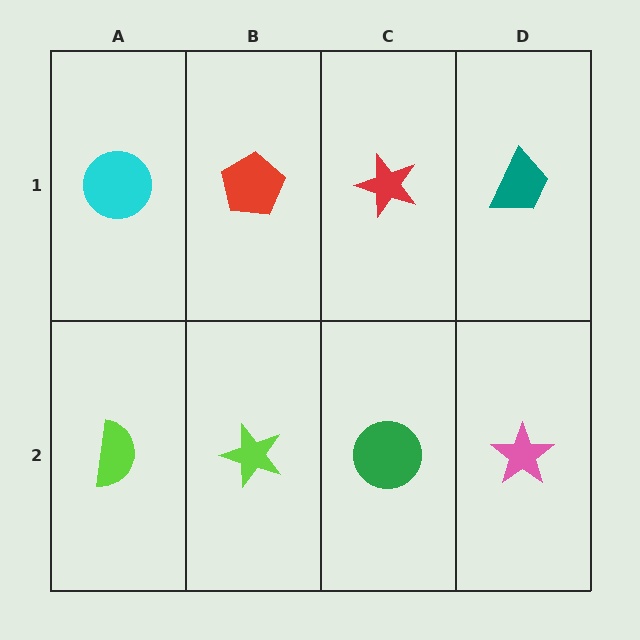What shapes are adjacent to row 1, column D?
A pink star (row 2, column D), a red star (row 1, column C).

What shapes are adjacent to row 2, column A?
A cyan circle (row 1, column A), a lime star (row 2, column B).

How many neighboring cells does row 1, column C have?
3.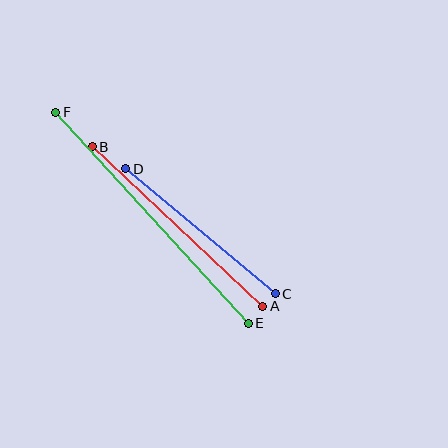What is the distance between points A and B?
The distance is approximately 233 pixels.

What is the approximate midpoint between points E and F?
The midpoint is at approximately (152, 218) pixels.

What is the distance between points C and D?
The distance is approximately 195 pixels.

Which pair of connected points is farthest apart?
Points E and F are farthest apart.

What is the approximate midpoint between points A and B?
The midpoint is at approximately (178, 226) pixels.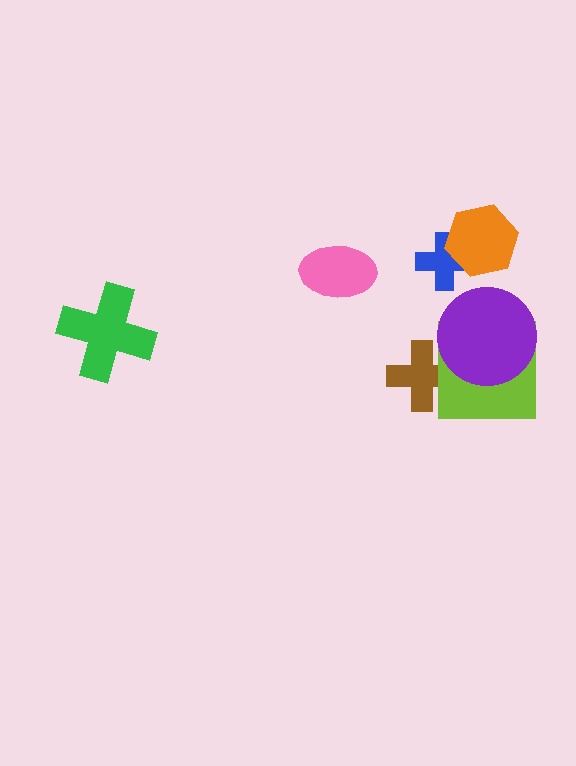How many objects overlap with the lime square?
2 objects overlap with the lime square.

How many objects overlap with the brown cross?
2 objects overlap with the brown cross.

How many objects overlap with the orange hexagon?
1 object overlaps with the orange hexagon.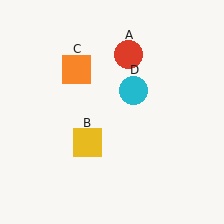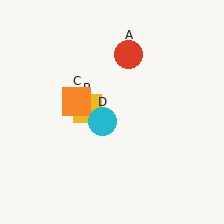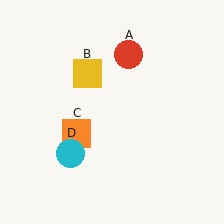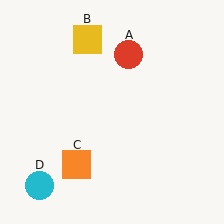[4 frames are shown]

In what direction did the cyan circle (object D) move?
The cyan circle (object D) moved down and to the left.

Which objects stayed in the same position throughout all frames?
Red circle (object A) remained stationary.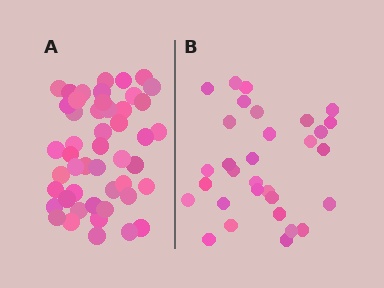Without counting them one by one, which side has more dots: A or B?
Region A (the left region) has more dots.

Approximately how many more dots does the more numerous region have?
Region A has approximately 15 more dots than region B.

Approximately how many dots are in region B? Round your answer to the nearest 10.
About 30 dots. (The exact count is 31, which rounds to 30.)